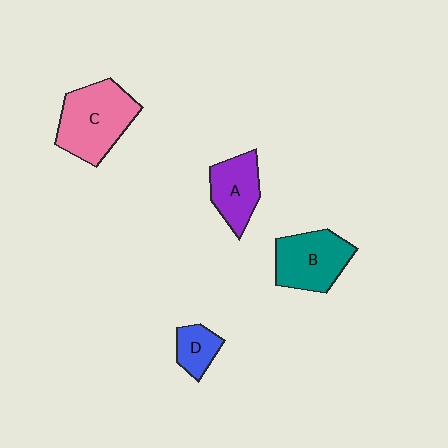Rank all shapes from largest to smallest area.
From largest to smallest: C (pink), B (teal), A (purple), D (blue).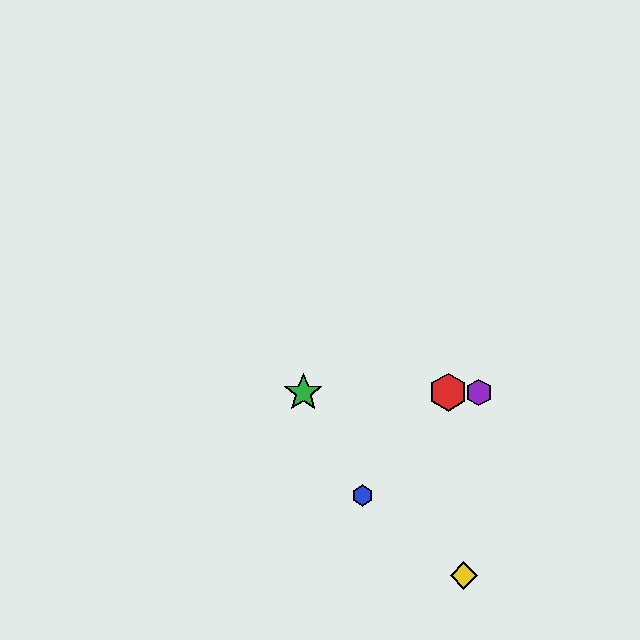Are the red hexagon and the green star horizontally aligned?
Yes, both are at y≈392.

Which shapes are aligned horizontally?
The red hexagon, the green star, the purple hexagon are aligned horizontally.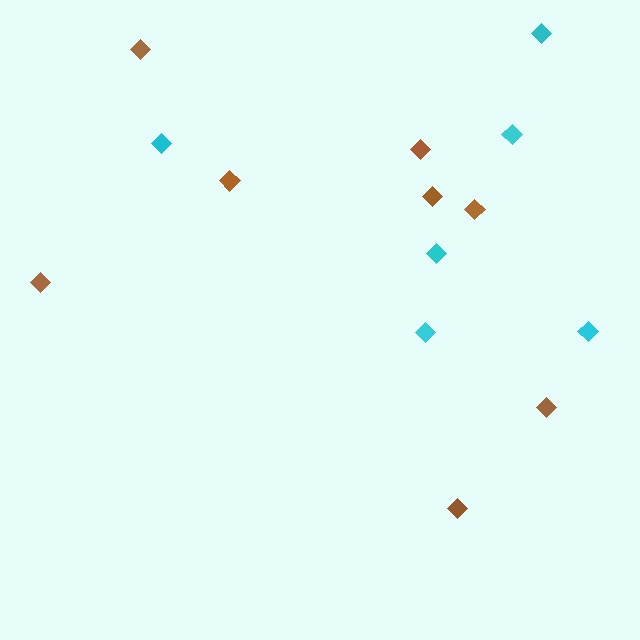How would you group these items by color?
There are 2 groups: one group of cyan diamonds (6) and one group of brown diamonds (8).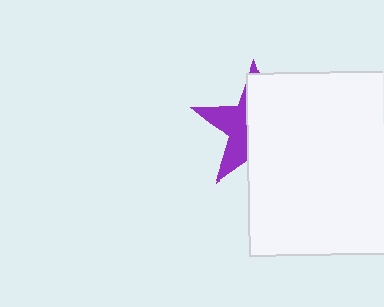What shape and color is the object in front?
The object in front is a white square.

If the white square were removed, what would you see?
You would see the complete purple star.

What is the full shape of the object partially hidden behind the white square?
The partially hidden object is a purple star.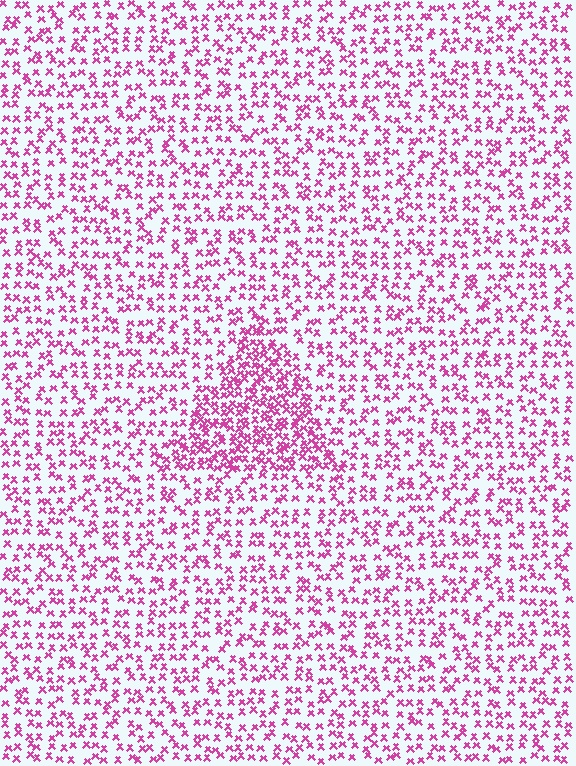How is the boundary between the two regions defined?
The boundary is defined by a change in element density (approximately 2.1x ratio). All elements are the same color, size, and shape.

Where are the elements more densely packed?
The elements are more densely packed inside the triangle boundary.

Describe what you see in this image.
The image contains small magenta elements arranged at two different densities. A triangle-shaped region is visible where the elements are more densely packed than the surrounding area.